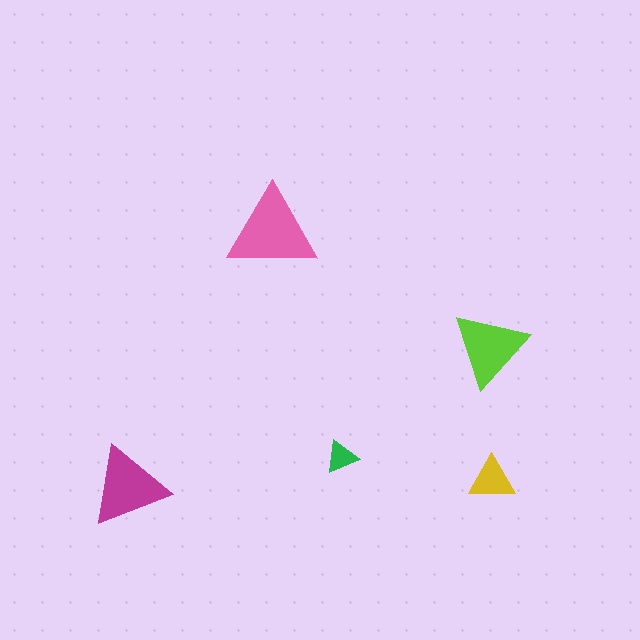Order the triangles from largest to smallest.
the pink one, the magenta one, the lime one, the yellow one, the green one.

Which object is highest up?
The pink triangle is topmost.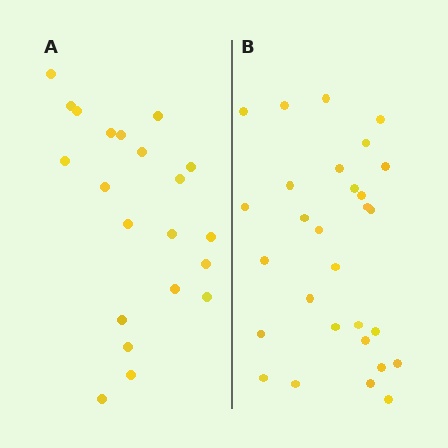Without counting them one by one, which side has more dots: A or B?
Region B (the right region) has more dots.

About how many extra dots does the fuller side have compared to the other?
Region B has roughly 8 or so more dots than region A.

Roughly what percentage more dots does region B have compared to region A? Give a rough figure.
About 40% more.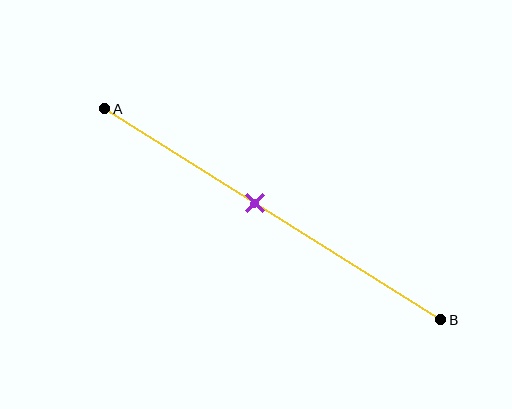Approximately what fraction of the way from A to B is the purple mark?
The purple mark is approximately 45% of the way from A to B.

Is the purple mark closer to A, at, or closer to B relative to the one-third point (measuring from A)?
The purple mark is closer to point B than the one-third point of segment AB.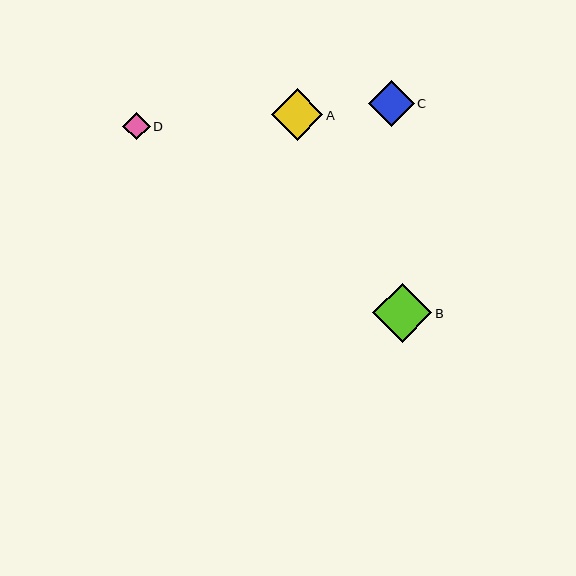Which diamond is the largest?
Diamond B is the largest with a size of approximately 59 pixels.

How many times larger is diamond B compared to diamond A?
Diamond B is approximately 1.1 times the size of diamond A.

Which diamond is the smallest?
Diamond D is the smallest with a size of approximately 27 pixels.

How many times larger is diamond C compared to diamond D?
Diamond C is approximately 1.7 times the size of diamond D.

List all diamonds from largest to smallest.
From largest to smallest: B, A, C, D.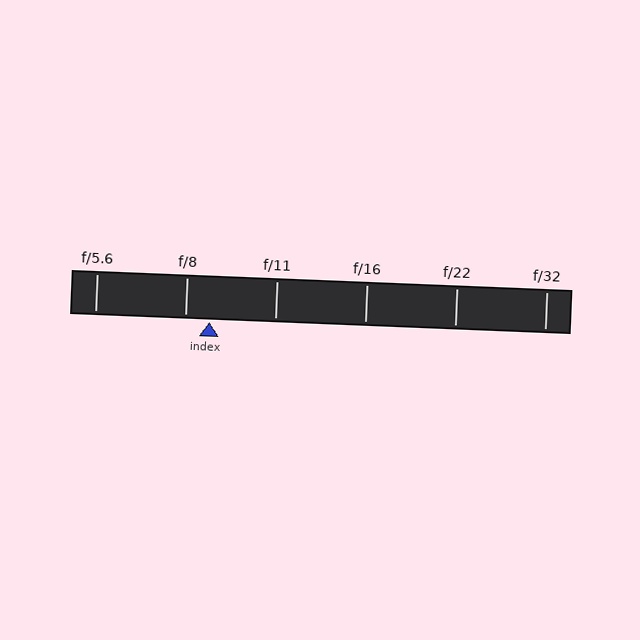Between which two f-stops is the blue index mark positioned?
The index mark is between f/8 and f/11.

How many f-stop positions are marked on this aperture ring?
There are 6 f-stop positions marked.